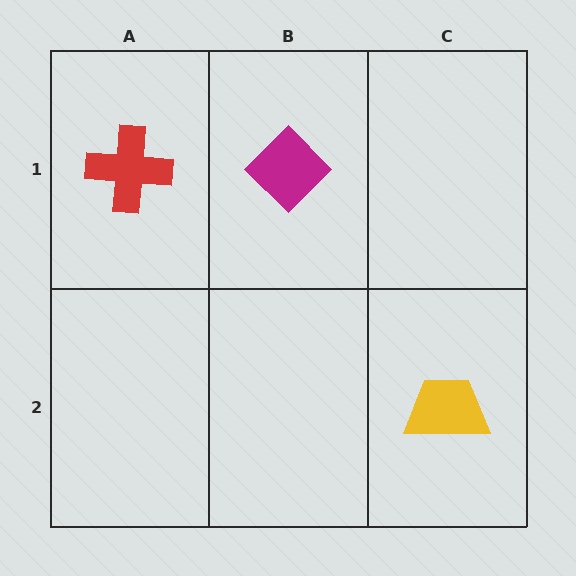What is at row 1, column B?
A magenta diamond.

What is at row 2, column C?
A yellow trapezoid.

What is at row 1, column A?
A red cross.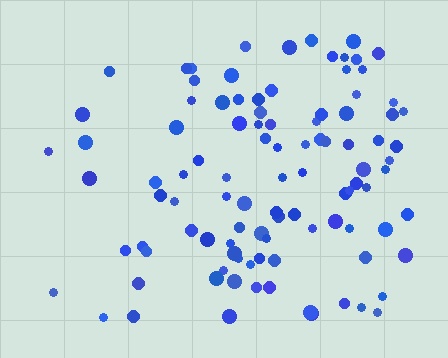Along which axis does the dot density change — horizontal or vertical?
Horizontal.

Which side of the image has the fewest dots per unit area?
The left.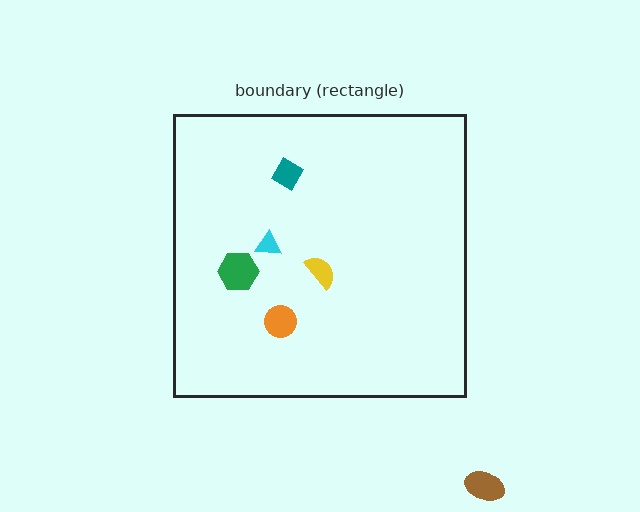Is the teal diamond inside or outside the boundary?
Inside.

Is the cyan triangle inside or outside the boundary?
Inside.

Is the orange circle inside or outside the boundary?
Inside.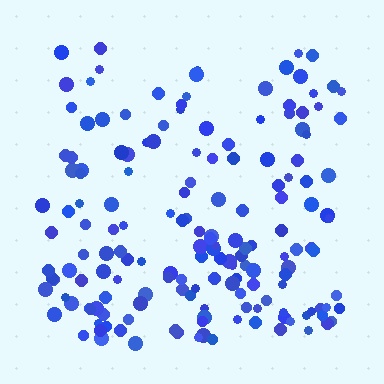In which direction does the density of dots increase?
From top to bottom, with the bottom side densest.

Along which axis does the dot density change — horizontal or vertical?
Vertical.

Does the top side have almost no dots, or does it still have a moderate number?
Still a moderate number, just noticeably fewer than the bottom.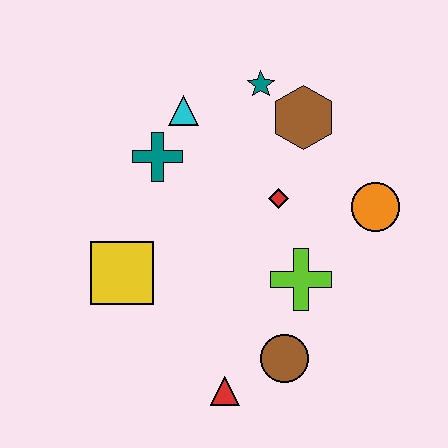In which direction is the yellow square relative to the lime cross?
The yellow square is to the left of the lime cross.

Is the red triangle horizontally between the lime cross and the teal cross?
Yes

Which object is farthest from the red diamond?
The red triangle is farthest from the red diamond.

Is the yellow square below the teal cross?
Yes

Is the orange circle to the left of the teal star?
No